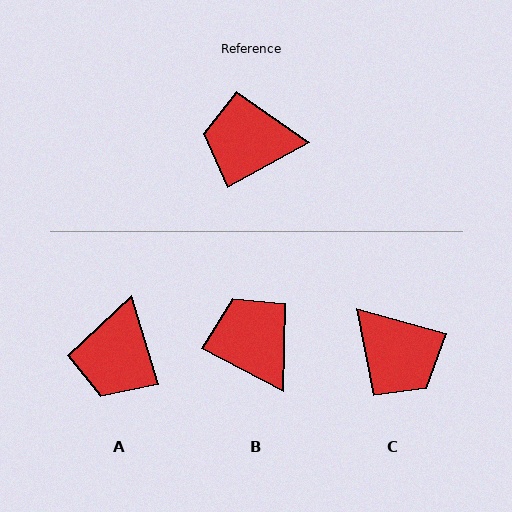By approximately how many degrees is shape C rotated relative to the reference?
Approximately 136 degrees counter-clockwise.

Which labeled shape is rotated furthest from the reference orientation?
C, about 136 degrees away.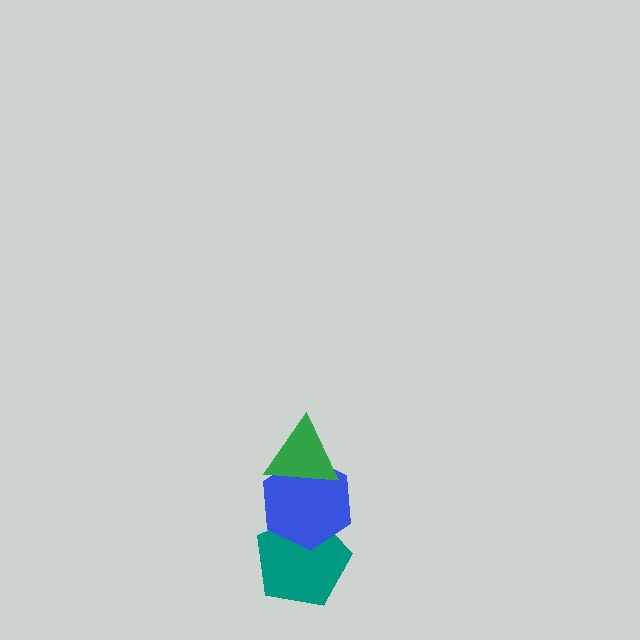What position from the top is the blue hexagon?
The blue hexagon is 2nd from the top.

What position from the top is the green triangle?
The green triangle is 1st from the top.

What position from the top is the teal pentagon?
The teal pentagon is 3rd from the top.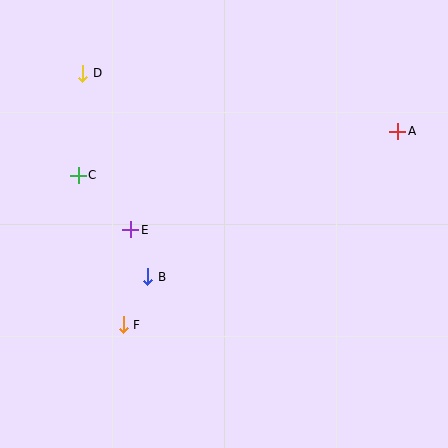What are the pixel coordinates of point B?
Point B is at (148, 277).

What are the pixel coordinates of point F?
Point F is at (123, 325).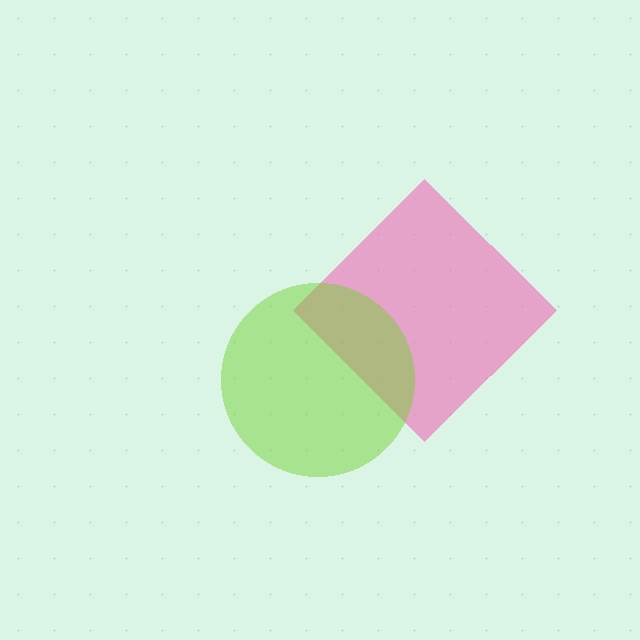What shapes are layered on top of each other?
The layered shapes are: a pink diamond, a lime circle.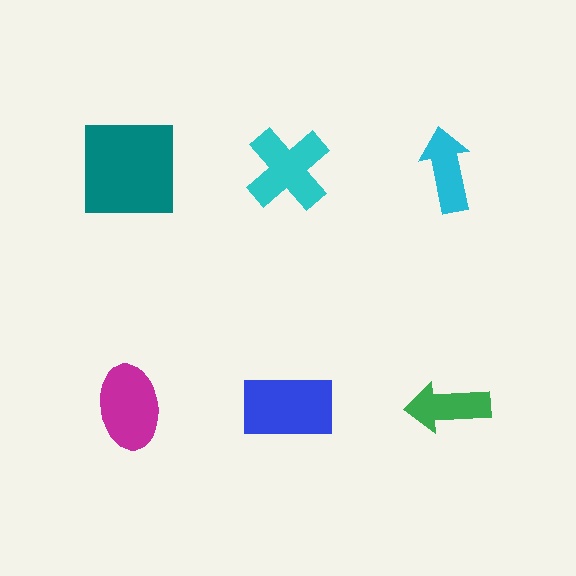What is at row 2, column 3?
A green arrow.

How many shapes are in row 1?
3 shapes.